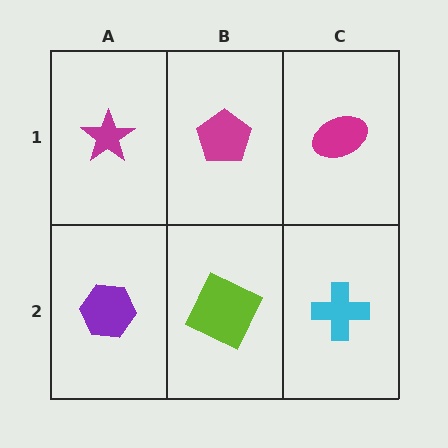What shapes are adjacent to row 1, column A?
A purple hexagon (row 2, column A), a magenta pentagon (row 1, column B).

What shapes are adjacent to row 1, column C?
A cyan cross (row 2, column C), a magenta pentagon (row 1, column B).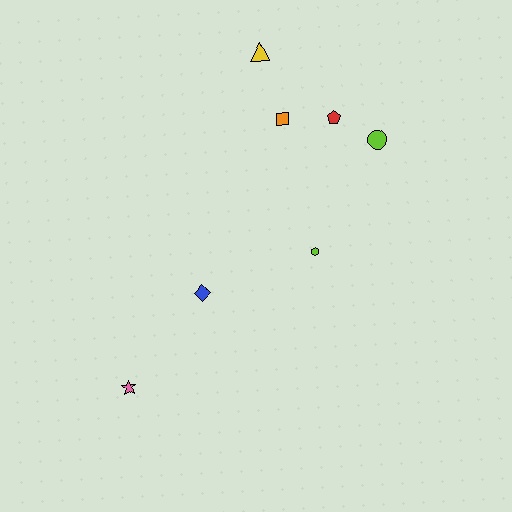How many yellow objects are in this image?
There is 1 yellow object.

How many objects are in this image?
There are 7 objects.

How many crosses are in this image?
There are no crosses.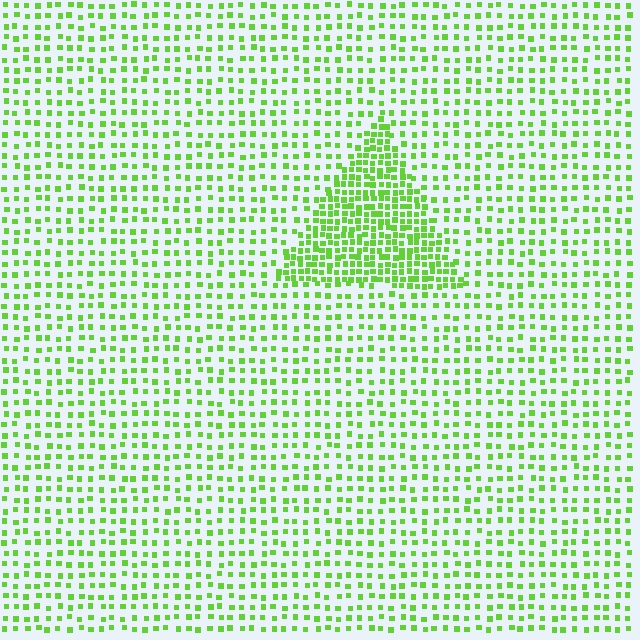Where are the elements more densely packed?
The elements are more densely packed inside the triangle boundary.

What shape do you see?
I see a triangle.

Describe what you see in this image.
The image contains small lime elements arranged at two different densities. A triangle-shaped region is visible where the elements are more densely packed than the surrounding area.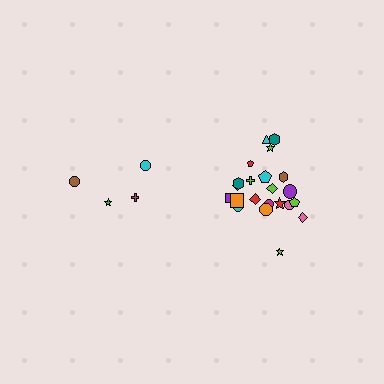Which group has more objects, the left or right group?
The right group.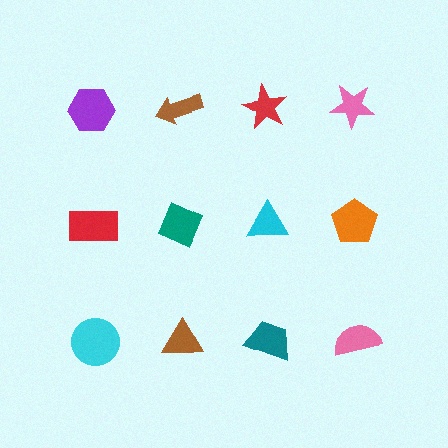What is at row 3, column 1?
A cyan circle.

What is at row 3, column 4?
A pink semicircle.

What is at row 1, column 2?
A brown arrow.